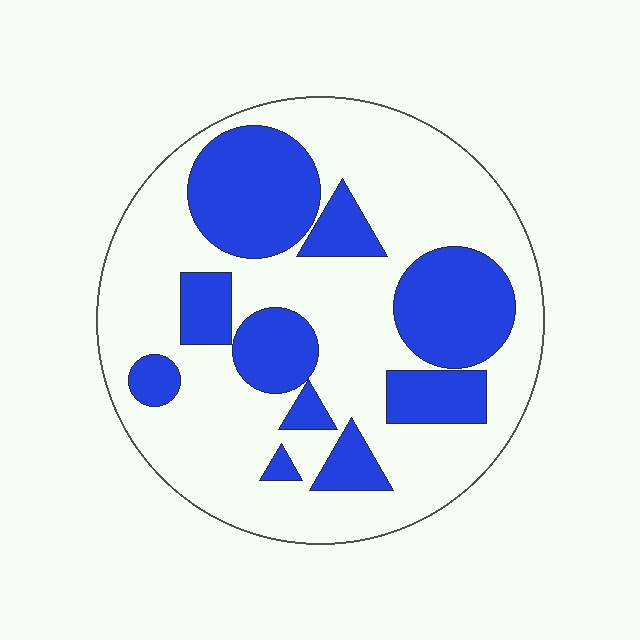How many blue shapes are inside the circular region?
10.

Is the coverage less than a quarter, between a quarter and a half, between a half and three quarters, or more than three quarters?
Between a quarter and a half.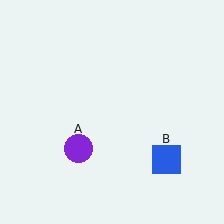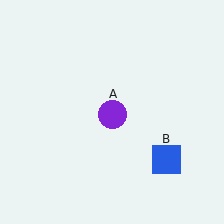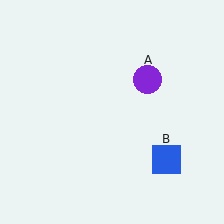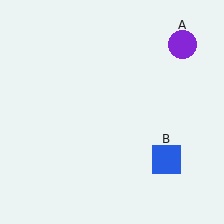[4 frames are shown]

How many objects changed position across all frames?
1 object changed position: purple circle (object A).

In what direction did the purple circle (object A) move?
The purple circle (object A) moved up and to the right.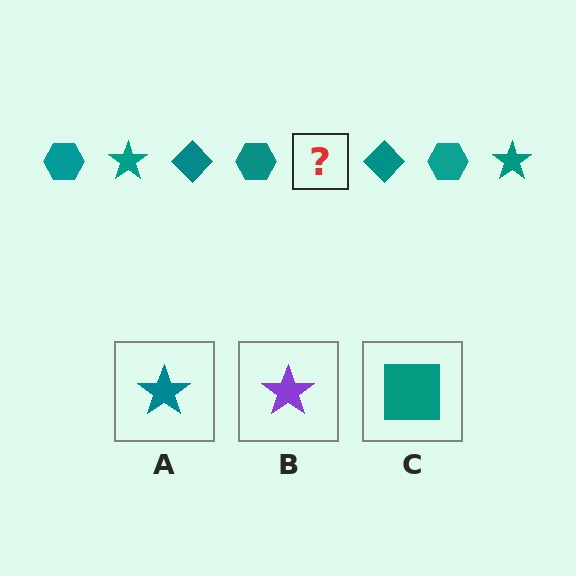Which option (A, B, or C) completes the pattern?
A.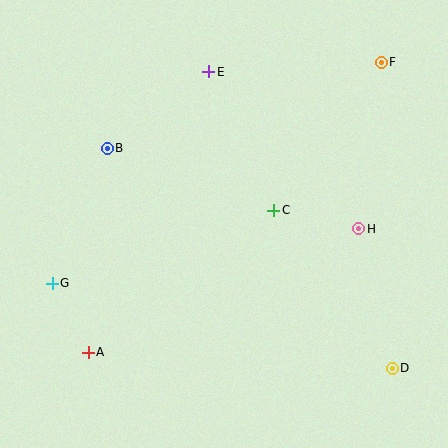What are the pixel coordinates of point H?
Point H is at (359, 229).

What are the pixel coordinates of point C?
Point C is at (274, 210).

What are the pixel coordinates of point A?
Point A is at (88, 352).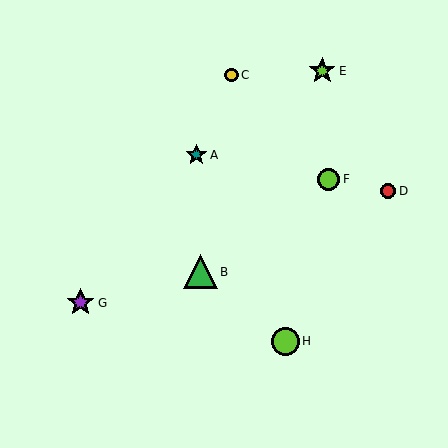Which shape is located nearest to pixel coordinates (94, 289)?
The purple star (labeled G) at (81, 303) is nearest to that location.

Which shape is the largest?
The green triangle (labeled B) is the largest.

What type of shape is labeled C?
Shape C is a yellow circle.